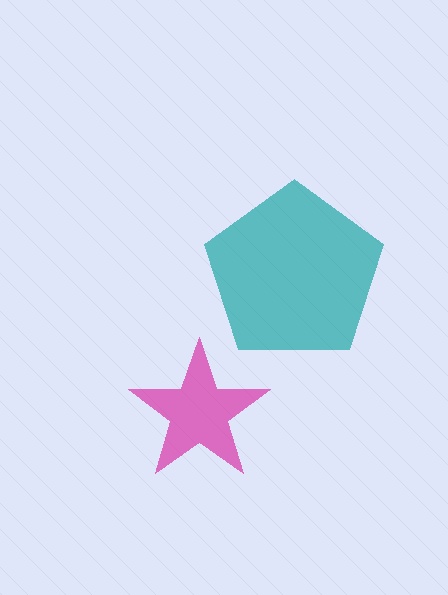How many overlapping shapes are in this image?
There are 2 overlapping shapes in the image.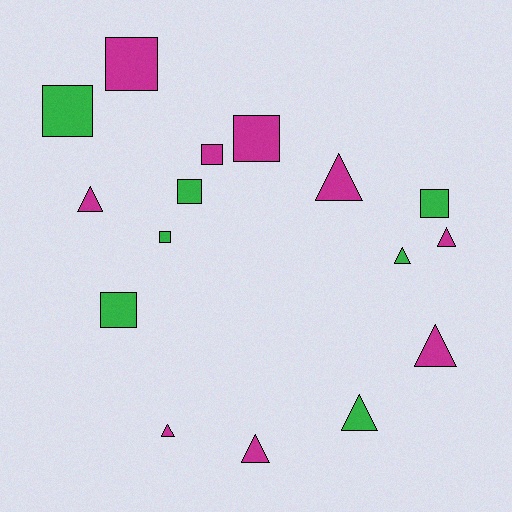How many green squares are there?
There are 5 green squares.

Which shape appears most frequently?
Square, with 8 objects.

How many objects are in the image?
There are 16 objects.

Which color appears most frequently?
Magenta, with 9 objects.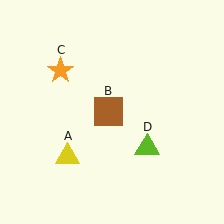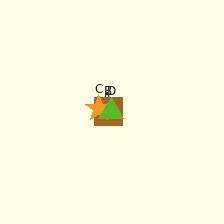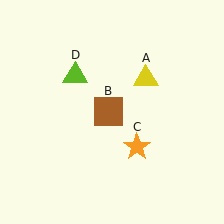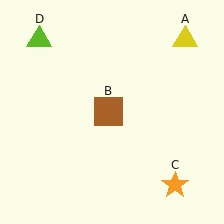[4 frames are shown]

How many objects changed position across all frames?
3 objects changed position: yellow triangle (object A), orange star (object C), lime triangle (object D).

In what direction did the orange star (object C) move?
The orange star (object C) moved down and to the right.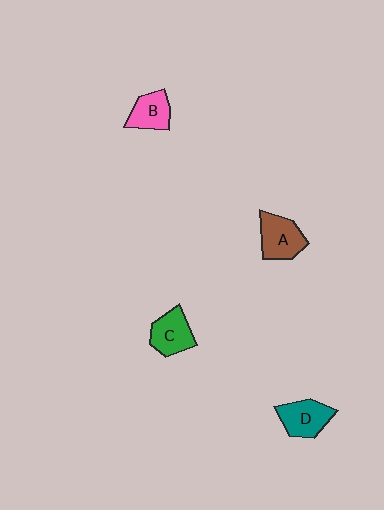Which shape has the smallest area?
Shape B (pink).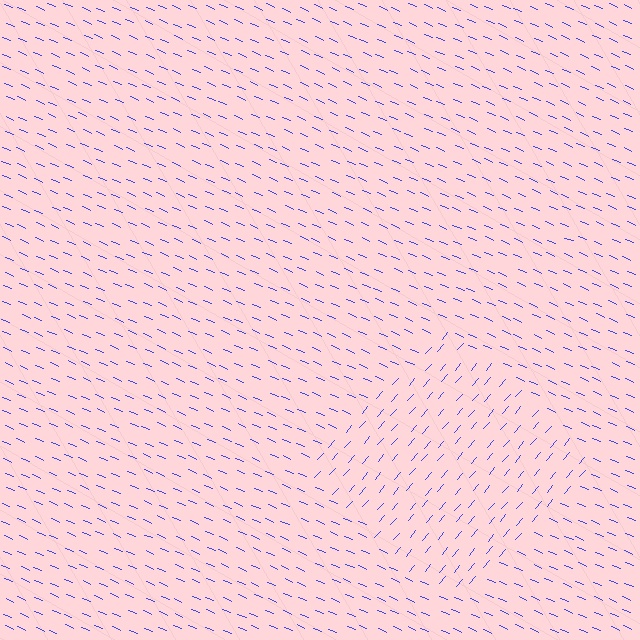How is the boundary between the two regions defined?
The boundary is defined purely by a change in line orientation (approximately 73 degrees difference). All lines are the same color and thickness.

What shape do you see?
I see a diamond.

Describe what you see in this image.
The image is filled with small blue line segments. A diamond region in the image has lines oriented differently from the surrounding lines, creating a visible texture boundary.